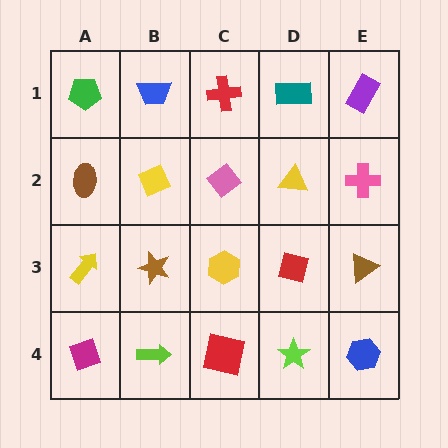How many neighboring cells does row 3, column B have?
4.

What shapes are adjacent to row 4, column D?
A red square (row 3, column D), a red square (row 4, column C), a blue hexagon (row 4, column E).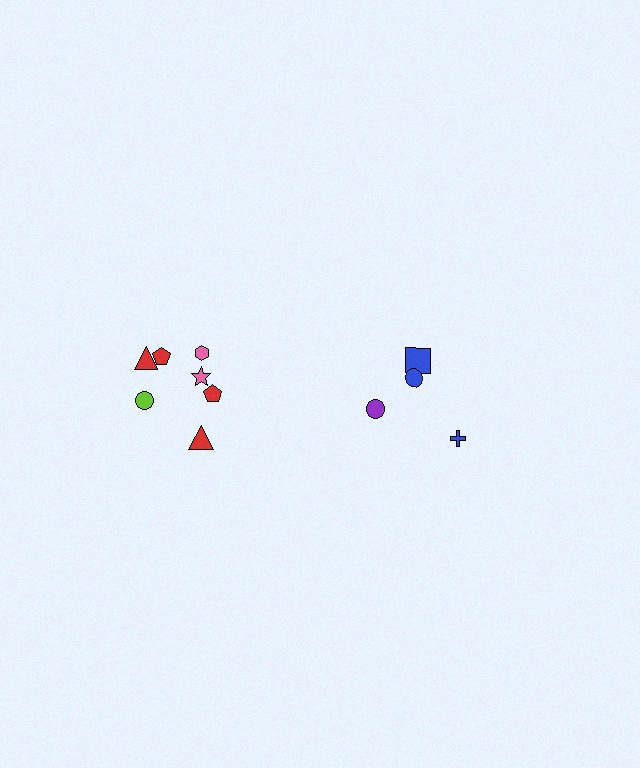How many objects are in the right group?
There are 4 objects.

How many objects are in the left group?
There are 7 objects.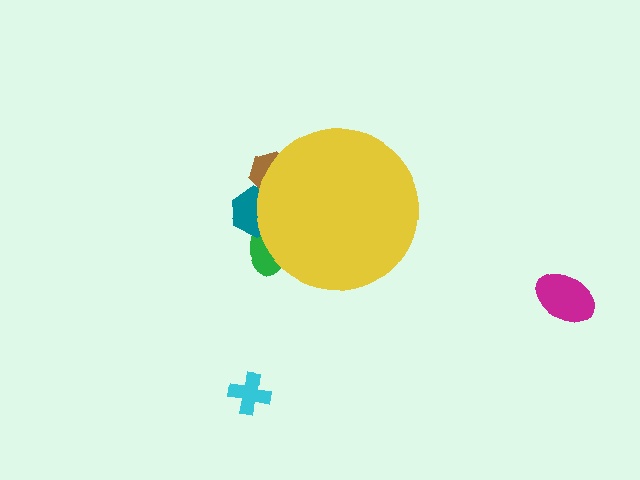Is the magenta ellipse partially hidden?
No, the magenta ellipse is fully visible.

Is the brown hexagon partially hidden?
Yes, the brown hexagon is partially hidden behind the yellow circle.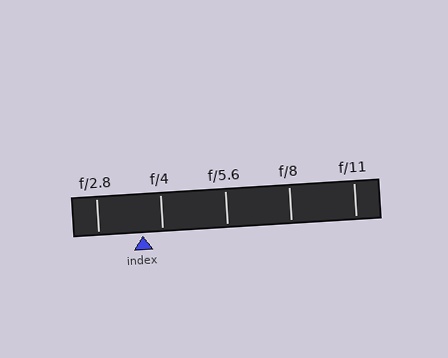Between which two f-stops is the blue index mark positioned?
The index mark is between f/2.8 and f/4.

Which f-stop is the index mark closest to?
The index mark is closest to f/4.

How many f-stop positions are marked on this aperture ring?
There are 5 f-stop positions marked.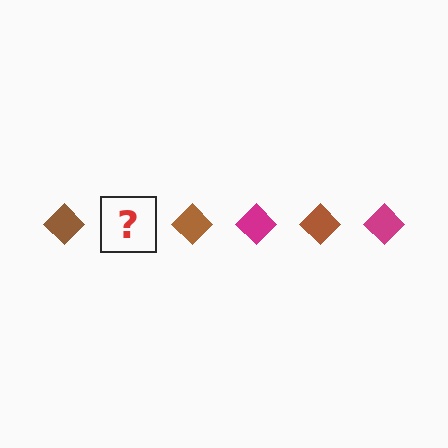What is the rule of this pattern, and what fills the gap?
The rule is that the pattern cycles through brown, magenta diamonds. The gap should be filled with a magenta diamond.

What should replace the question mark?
The question mark should be replaced with a magenta diamond.